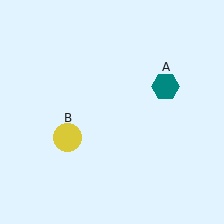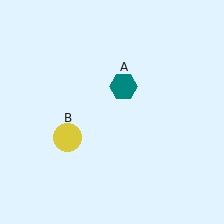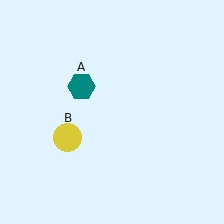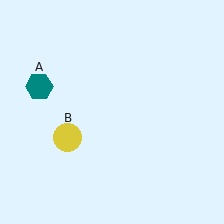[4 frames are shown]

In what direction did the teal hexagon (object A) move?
The teal hexagon (object A) moved left.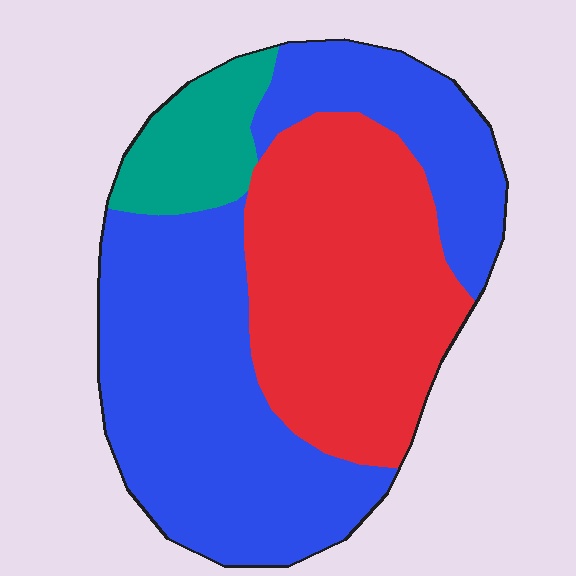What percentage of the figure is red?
Red covers 36% of the figure.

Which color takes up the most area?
Blue, at roughly 55%.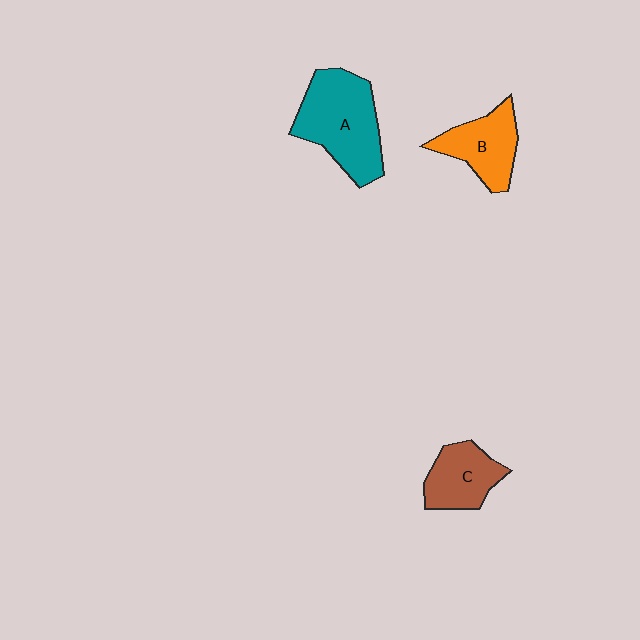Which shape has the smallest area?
Shape C (brown).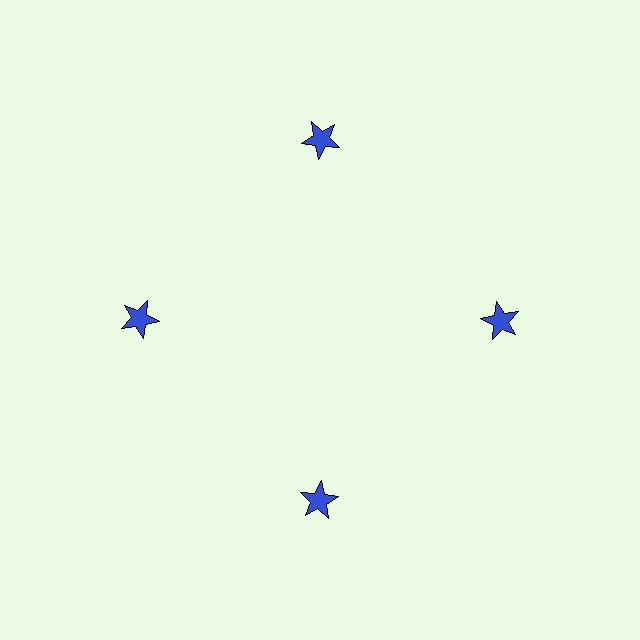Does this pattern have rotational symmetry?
Yes, this pattern has 4-fold rotational symmetry. It looks the same after rotating 90 degrees around the center.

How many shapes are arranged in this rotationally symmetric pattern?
There are 4 shapes, arranged in 4 groups of 1.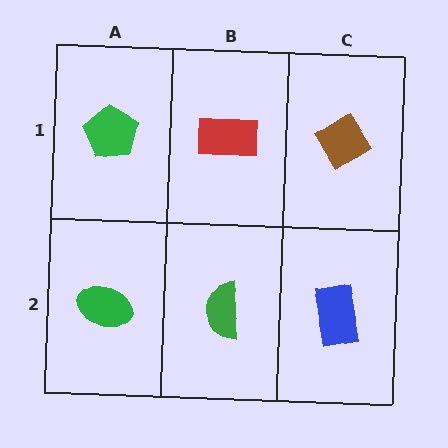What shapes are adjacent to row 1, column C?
A blue rectangle (row 2, column C), a red rectangle (row 1, column B).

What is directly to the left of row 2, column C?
A green semicircle.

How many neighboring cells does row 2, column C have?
2.